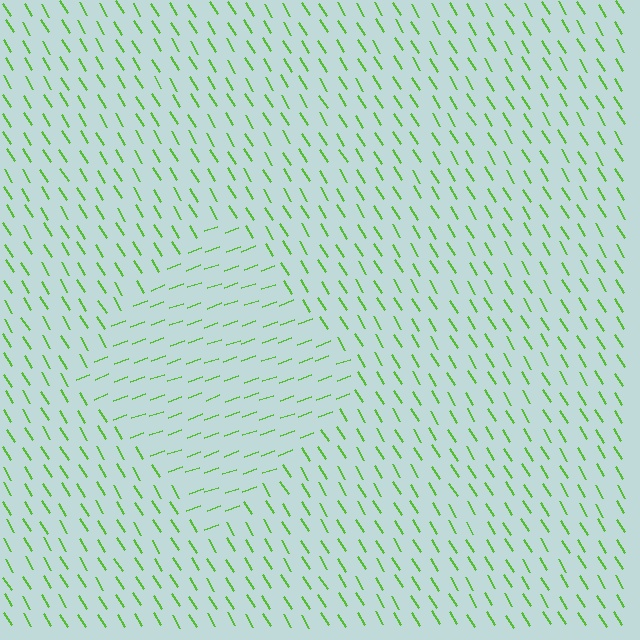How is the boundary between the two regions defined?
The boundary is defined purely by a change in line orientation (approximately 78 degrees difference). All lines are the same color and thickness.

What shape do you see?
I see a diamond.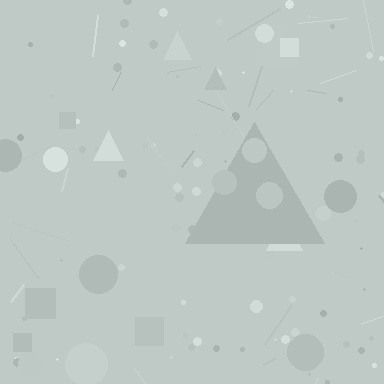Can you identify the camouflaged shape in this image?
The camouflaged shape is a triangle.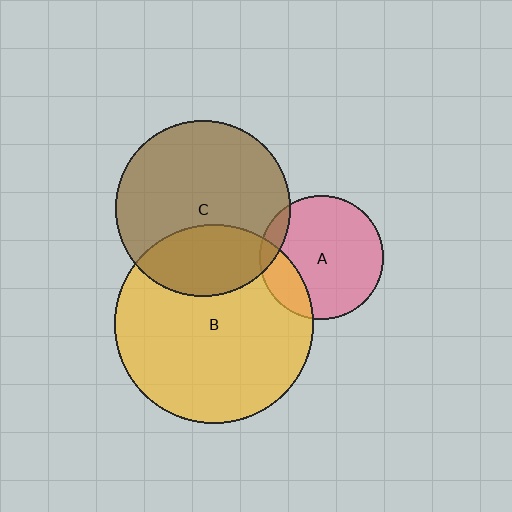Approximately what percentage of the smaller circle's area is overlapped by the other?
Approximately 10%.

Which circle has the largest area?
Circle B (yellow).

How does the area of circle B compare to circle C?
Approximately 1.3 times.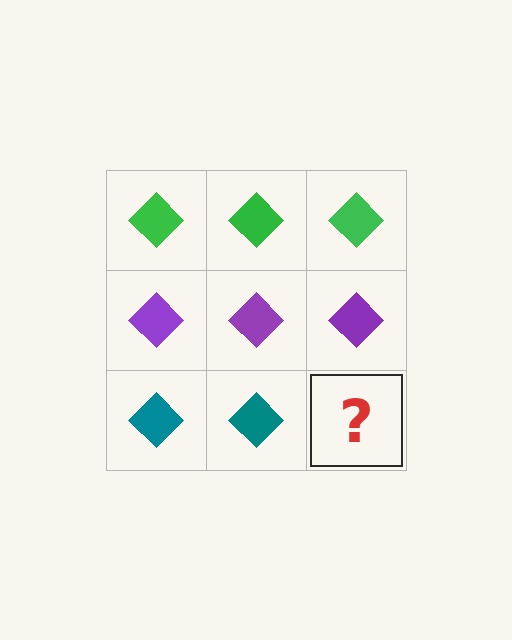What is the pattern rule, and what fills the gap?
The rule is that each row has a consistent color. The gap should be filled with a teal diamond.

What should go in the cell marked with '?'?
The missing cell should contain a teal diamond.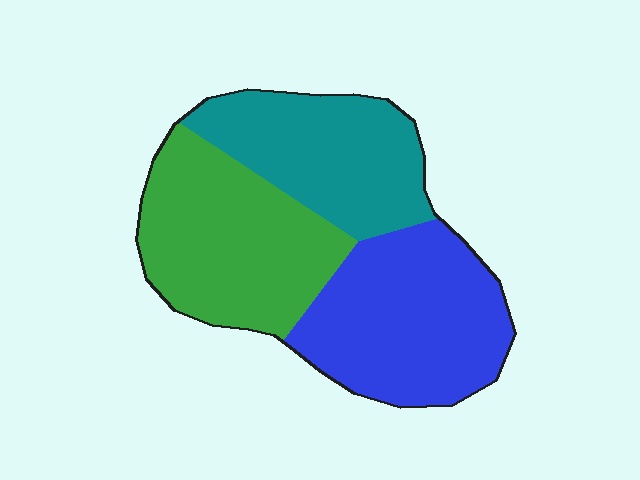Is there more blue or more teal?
Blue.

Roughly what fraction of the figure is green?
Green takes up between a third and a half of the figure.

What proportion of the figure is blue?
Blue covers 36% of the figure.